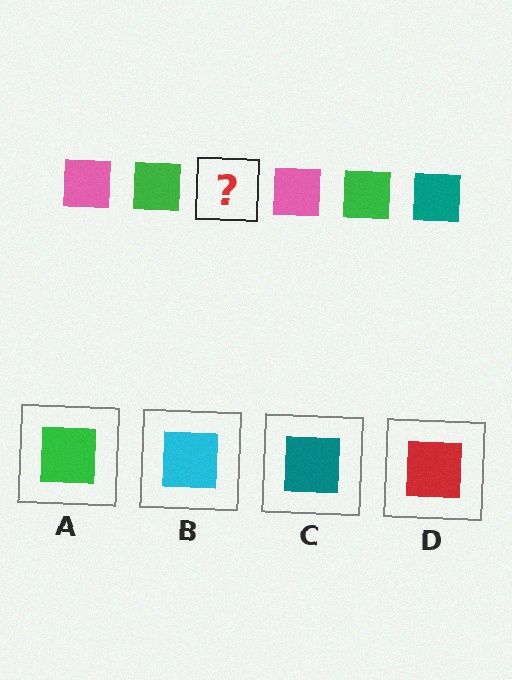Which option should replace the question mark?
Option C.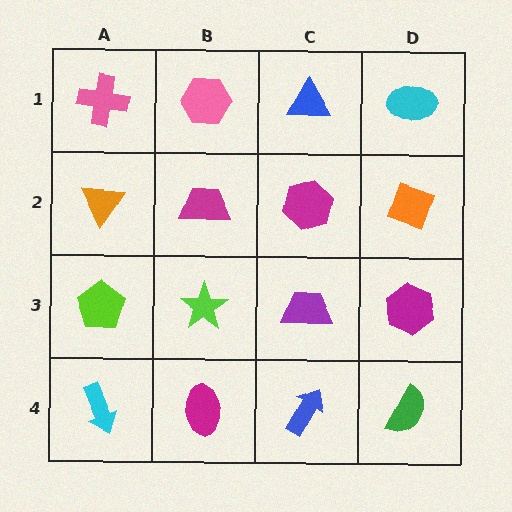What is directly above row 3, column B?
A magenta trapezoid.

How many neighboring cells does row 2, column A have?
3.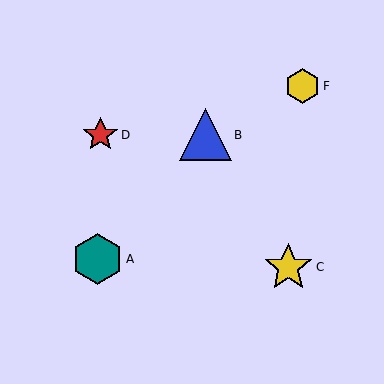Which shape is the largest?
The blue triangle (labeled B) is the largest.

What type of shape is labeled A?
Shape A is a teal hexagon.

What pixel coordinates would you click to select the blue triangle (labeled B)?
Click at (205, 135) to select the blue triangle B.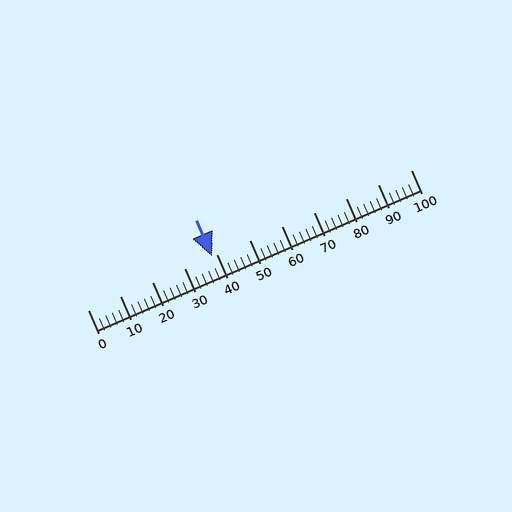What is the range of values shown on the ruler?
The ruler shows values from 0 to 100.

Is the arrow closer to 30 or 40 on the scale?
The arrow is closer to 40.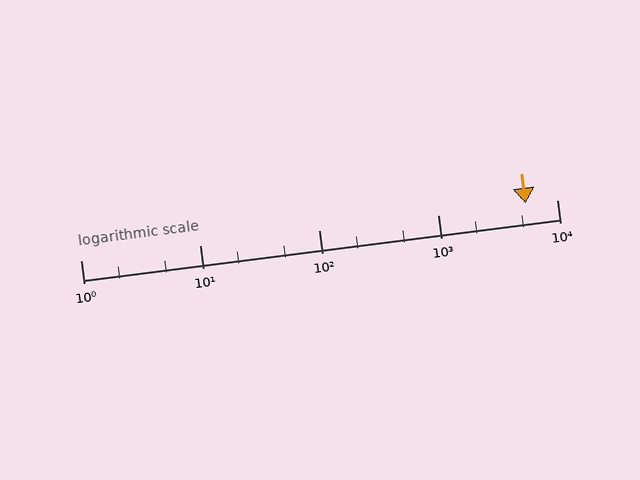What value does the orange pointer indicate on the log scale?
The pointer indicates approximately 5500.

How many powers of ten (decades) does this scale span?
The scale spans 4 decades, from 1 to 10000.